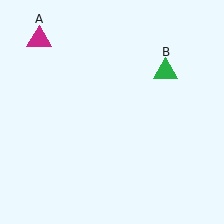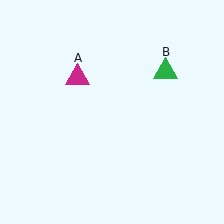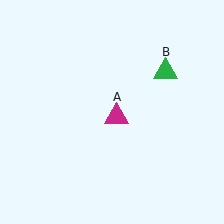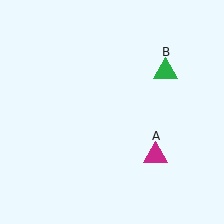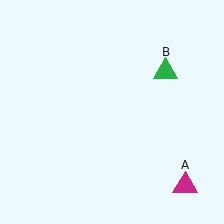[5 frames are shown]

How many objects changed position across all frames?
1 object changed position: magenta triangle (object A).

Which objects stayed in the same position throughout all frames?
Green triangle (object B) remained stationary.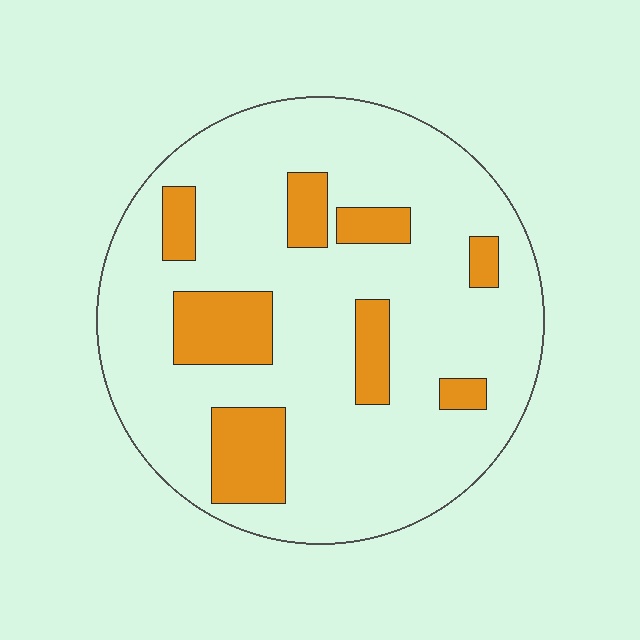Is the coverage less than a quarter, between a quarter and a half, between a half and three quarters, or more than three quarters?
Less than a quarter.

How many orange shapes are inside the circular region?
8.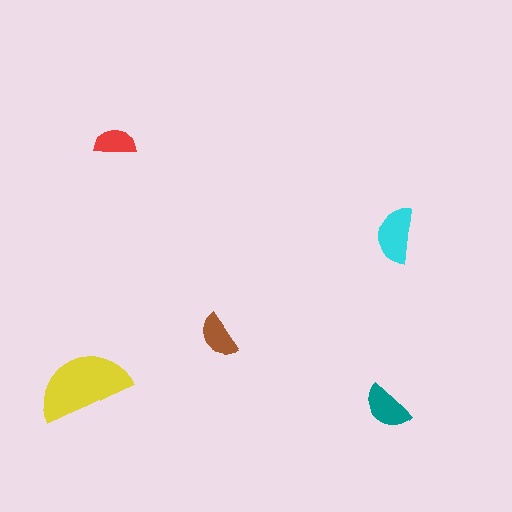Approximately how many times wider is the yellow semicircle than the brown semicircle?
About 2 times wider.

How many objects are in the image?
There are 5 objects in the image.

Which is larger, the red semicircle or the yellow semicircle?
The yellow one.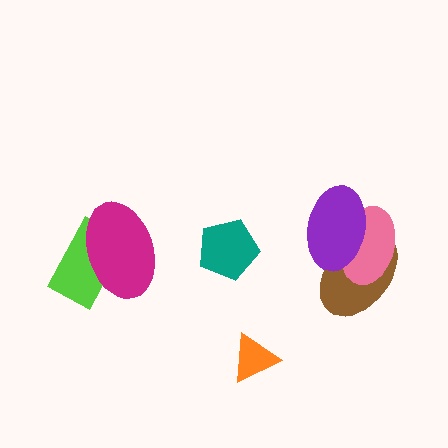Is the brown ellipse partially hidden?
Yes, it is partially covered by another shape.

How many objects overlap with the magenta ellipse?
1 object overlaps with the magenta ellipse.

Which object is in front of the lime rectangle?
The magenta ellipse is in front of the lime rectangle.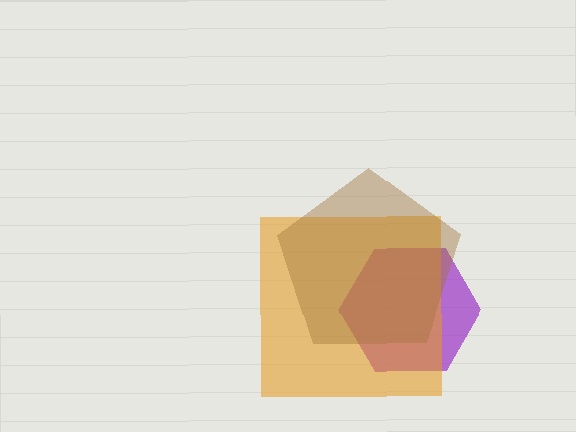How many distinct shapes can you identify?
There are 3 distinct shapes: a purple hexagon, an orange square, a brown pentagon.